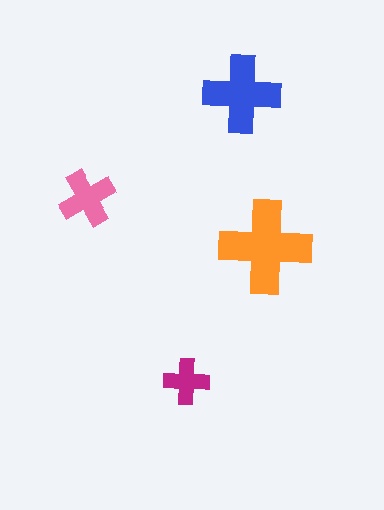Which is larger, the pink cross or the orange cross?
The orange one.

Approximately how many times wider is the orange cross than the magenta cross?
About 2 times wider.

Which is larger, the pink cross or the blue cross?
The blue one.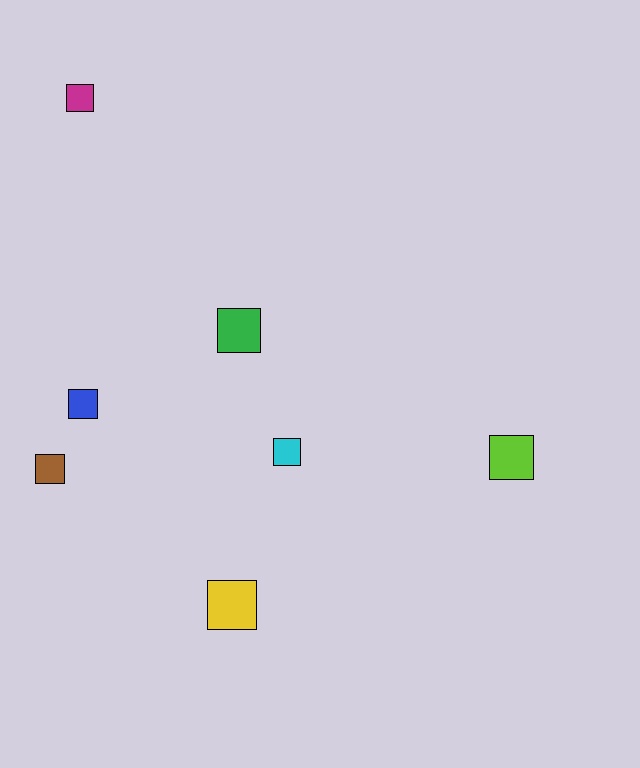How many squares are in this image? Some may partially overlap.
There are 7 squares.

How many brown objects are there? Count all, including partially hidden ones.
There is 1 brown object.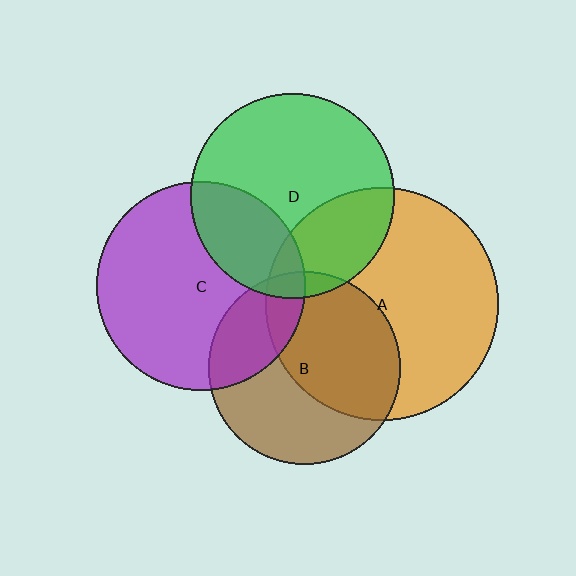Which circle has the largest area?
Circle A (orange).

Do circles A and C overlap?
Yes.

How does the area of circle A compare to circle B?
Approximately 1.5 times.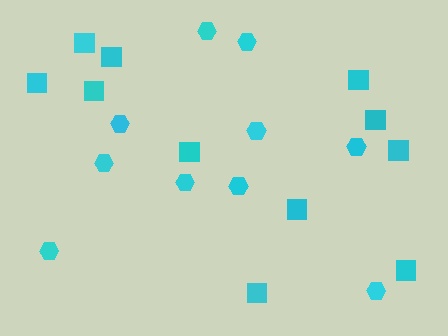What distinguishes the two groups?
There are 2 groups: one group of hexagons (10) and one group of squares (11).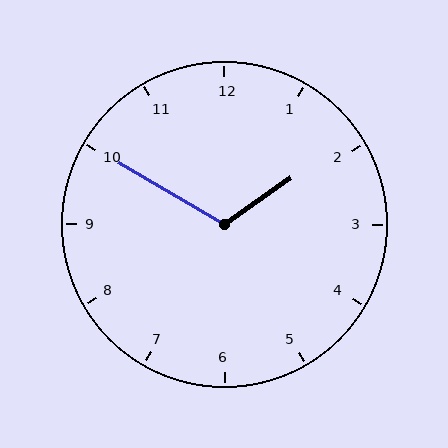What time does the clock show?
1:50.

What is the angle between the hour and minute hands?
Approximately 115 degrees.